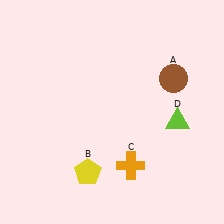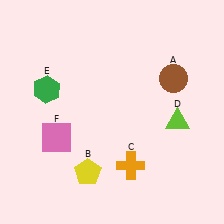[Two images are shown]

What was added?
A green hexagon (E), a pink square (F) were added in Image 2.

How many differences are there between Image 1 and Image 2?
There are 2 differences between the two images.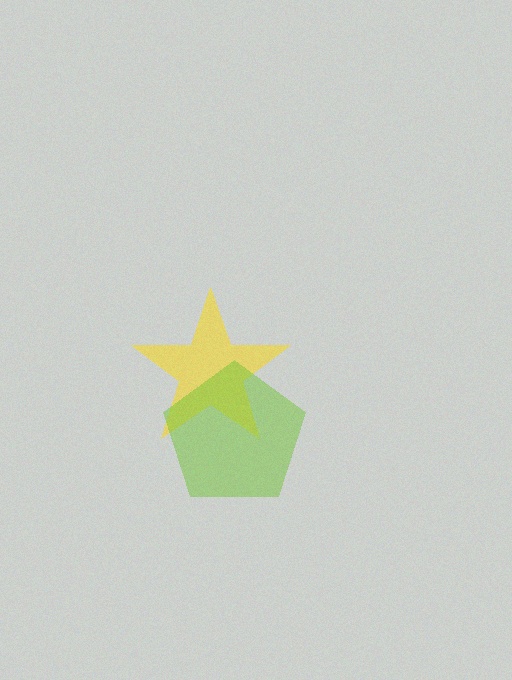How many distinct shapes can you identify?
There are 2 distinct shapes: a yellow star, a lime pentagon.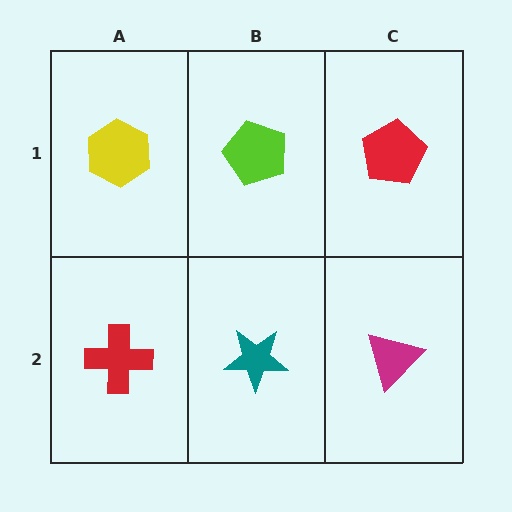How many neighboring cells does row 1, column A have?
2.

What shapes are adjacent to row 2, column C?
A red pentagon (row 1, column C), a teal star (row 2, column B).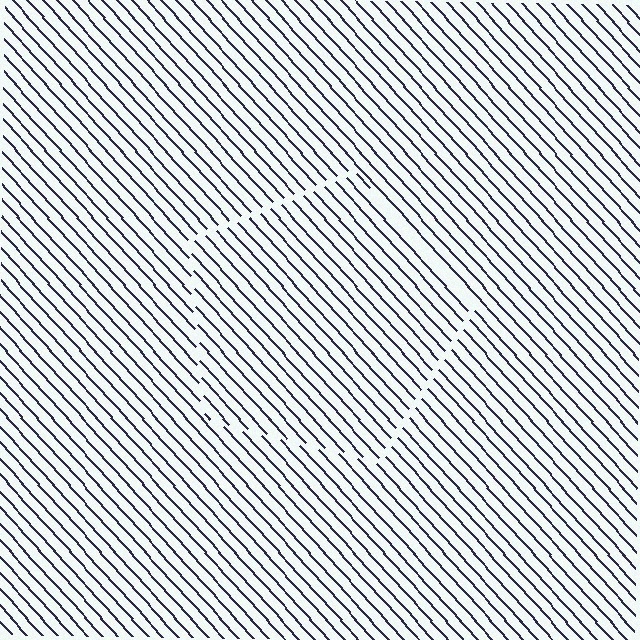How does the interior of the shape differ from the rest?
The interior of the shape contains the same grating, shifted by half a period — the contour is defined by the phase discontinuity where line-ends from the inner and outer gratings abut.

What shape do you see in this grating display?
An illusory pentagon. The interior of the shape contains the same grating, shifted by half a period — the contour is defined by the phase discontinuity where line-ends from the inner and outer gratings abut.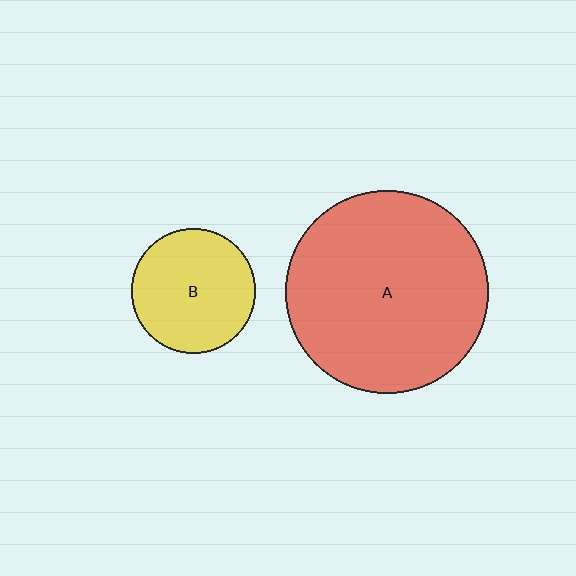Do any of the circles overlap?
No, none of the circles overlap.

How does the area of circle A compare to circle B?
Approximately 2.7 times.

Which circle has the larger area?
Circle A (red).